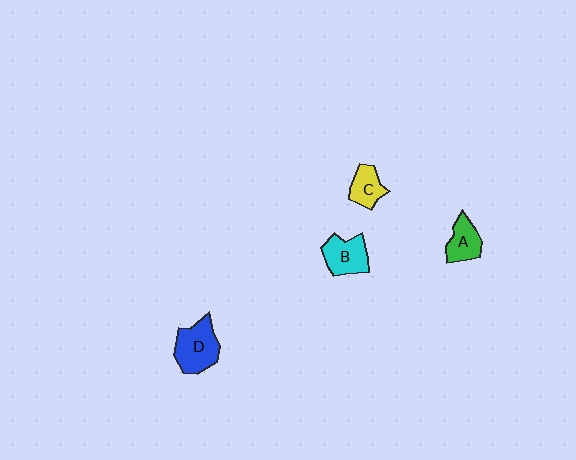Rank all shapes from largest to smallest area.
From largest to smallest: D (blue), B (cyan), A (green), C (yellow).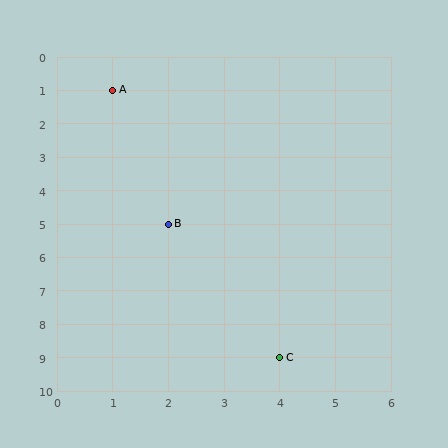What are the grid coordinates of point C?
Point C is at grid coordinates (4, 9).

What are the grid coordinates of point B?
Point B is at grid coordinates (2, 5).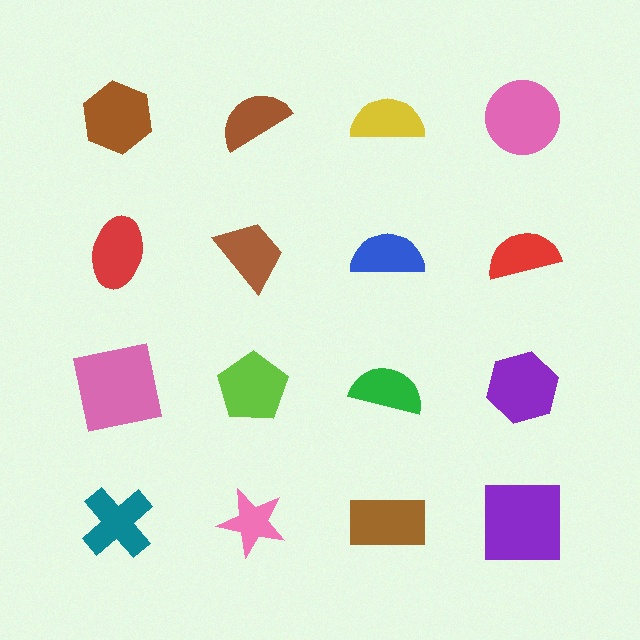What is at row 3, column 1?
A pink square.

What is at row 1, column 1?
A brown hexagon.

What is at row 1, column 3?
A yellow semicircle.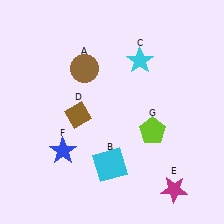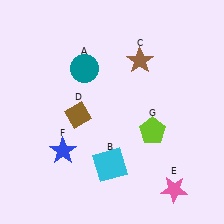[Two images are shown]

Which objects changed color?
A changed from brown to teal. C changed from cyan to brown. E changed from magenta to pink.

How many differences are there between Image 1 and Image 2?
There are 3 differences between the two images.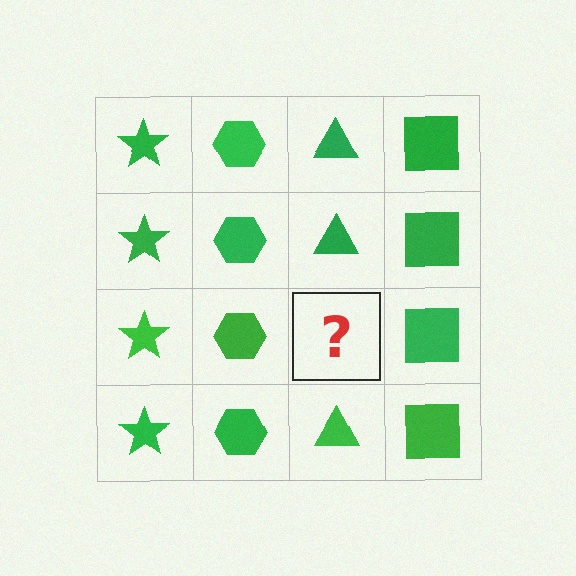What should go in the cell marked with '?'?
The missing cell should contain a green triangle.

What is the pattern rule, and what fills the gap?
The rule is that each column has a consistent shape. The gap should be filled with a green triangle.